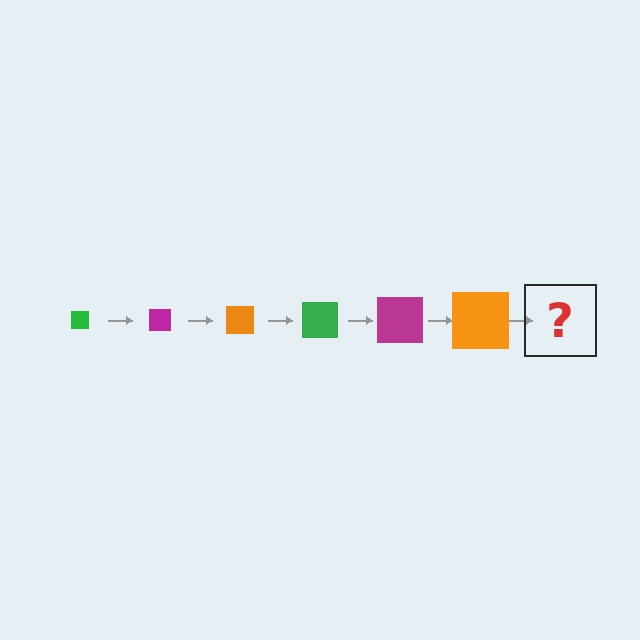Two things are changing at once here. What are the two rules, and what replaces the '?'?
The two rules are that the square grows larger each step and the color cycles through green, magenta, and orange. The '?' should be a green square, larger than the previous one.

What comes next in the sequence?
The next element should be a green square, larger than the previous one.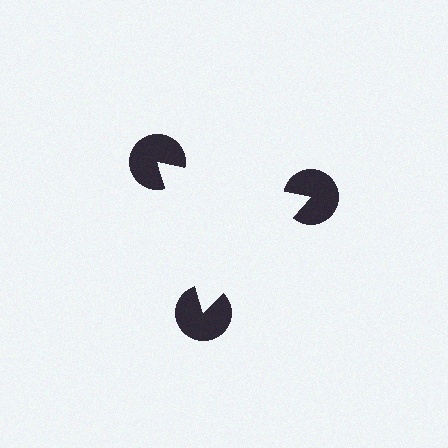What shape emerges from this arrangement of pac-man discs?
An illusory triangle — its edges are inferred from the aligned wedge cuts in the pac-man discs, not physically drawn.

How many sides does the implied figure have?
3 sides.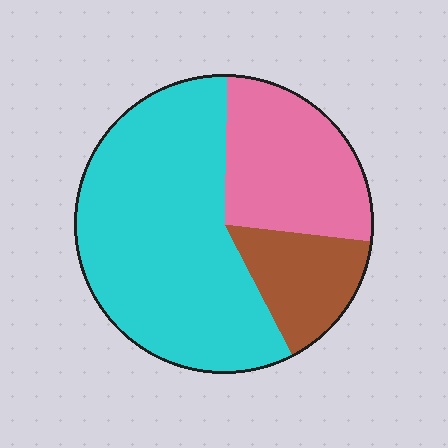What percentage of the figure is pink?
Pink covers around 25% of the figure.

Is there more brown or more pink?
Pink.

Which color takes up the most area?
Cyan, at roughly 60%.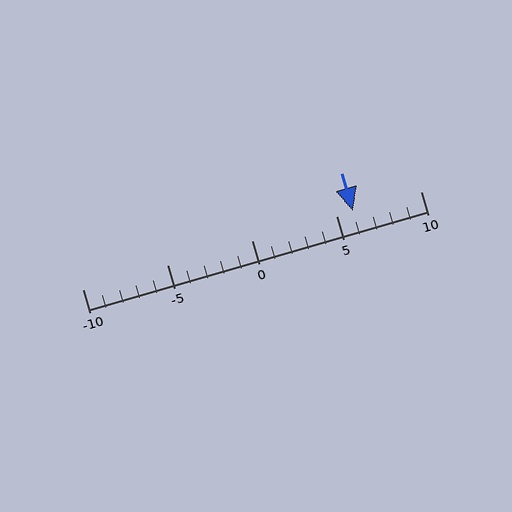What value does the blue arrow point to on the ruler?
The blue arrow points to approximately 6.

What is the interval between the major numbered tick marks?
The major tick marks are spaced 5 units apart.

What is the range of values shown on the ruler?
The ruler shows values from -10 to 10.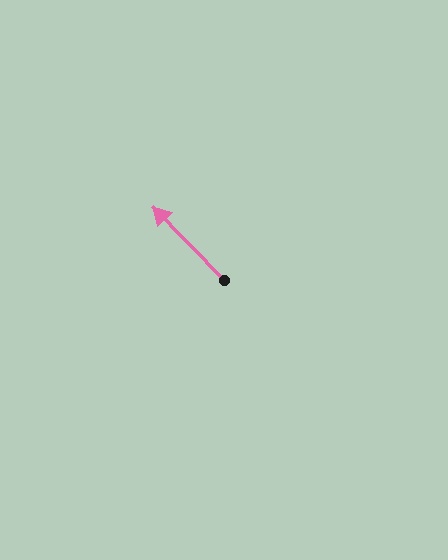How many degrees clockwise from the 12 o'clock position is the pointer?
Approximately 316 degrees.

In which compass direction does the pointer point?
Northwest.